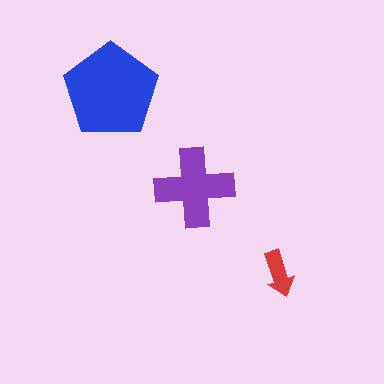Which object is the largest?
The blue pentagon.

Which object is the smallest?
The red arrow.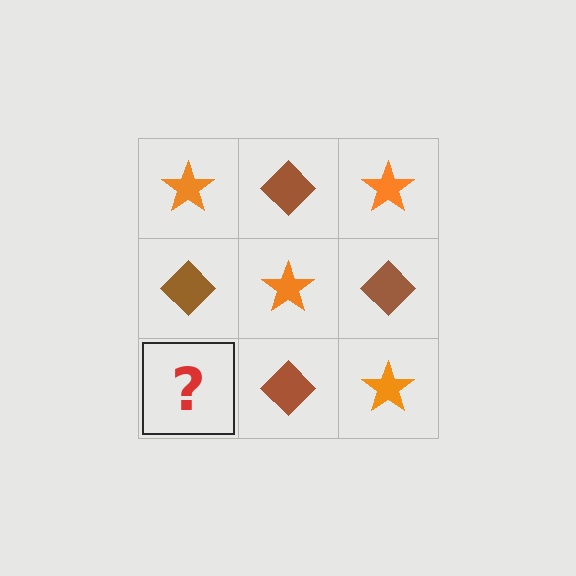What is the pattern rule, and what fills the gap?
The rule is that it alternates orange star and brown diamond in a checkerboard pattern. The gap should be filled with an orange star.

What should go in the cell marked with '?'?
The missing cell should contain an orange star.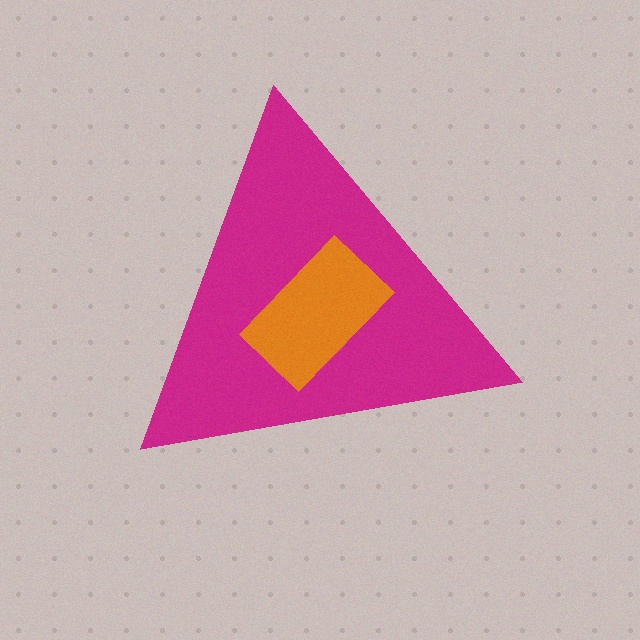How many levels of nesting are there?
2.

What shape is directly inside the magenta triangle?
The orange rectangle.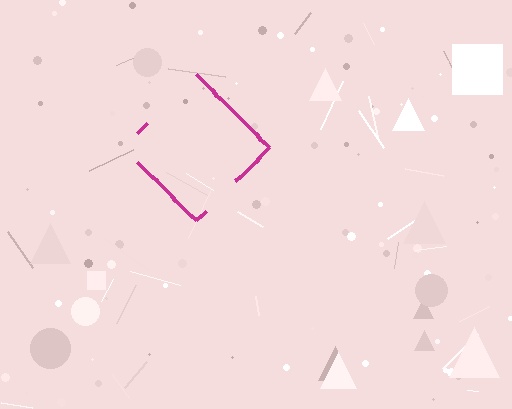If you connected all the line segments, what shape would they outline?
They would outline a diamond.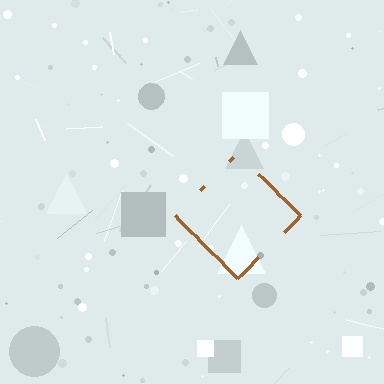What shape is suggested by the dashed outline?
The dashed outline suggests a diamond.